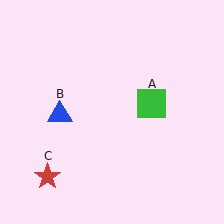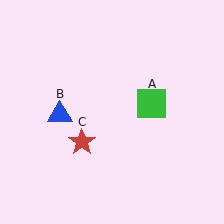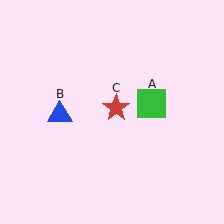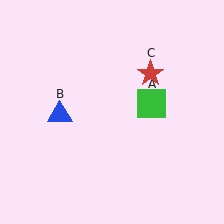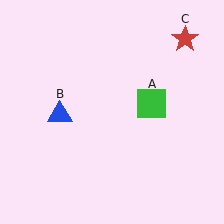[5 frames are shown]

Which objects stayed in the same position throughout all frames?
Green square (object A) and blue triangle (object B) remained stationary.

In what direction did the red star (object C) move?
The red star (object C) moved up and to the right.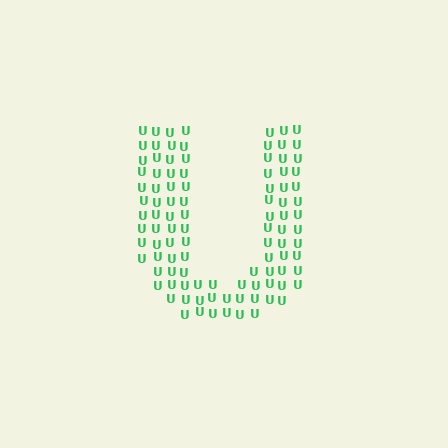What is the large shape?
The large shape is the letter U.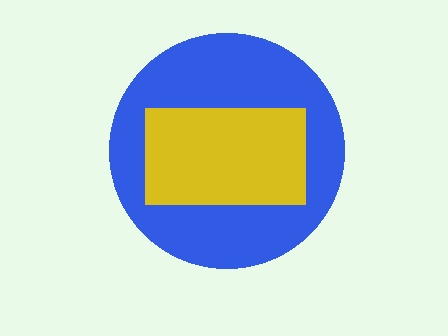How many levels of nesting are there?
2.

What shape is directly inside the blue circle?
The yellow rectangle.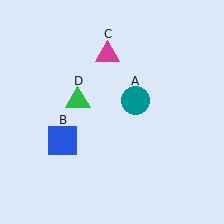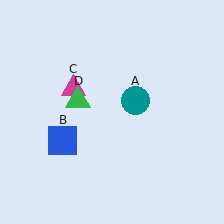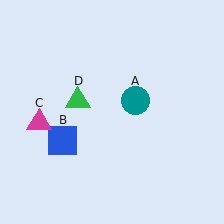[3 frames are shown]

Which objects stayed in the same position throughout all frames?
Teal circle (object A) and blue square (object B) and green triangle (object D) remained stationary.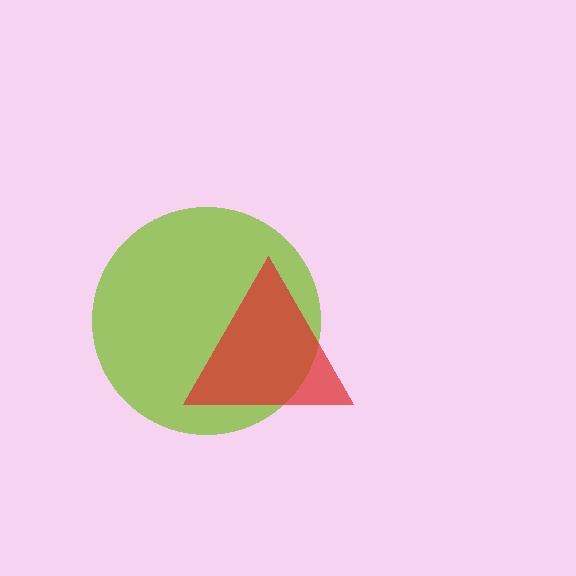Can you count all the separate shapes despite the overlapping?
Yes, there are 2 separate shapes.